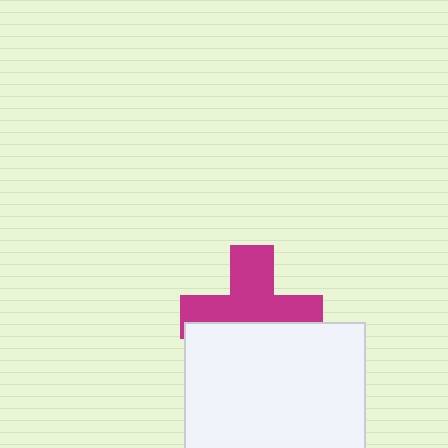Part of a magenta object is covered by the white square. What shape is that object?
It is a cross.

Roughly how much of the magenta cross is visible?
About half of it is visible (roughly 56%).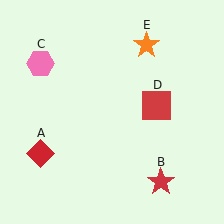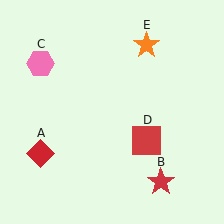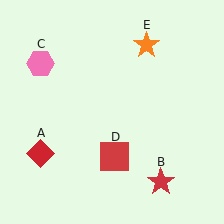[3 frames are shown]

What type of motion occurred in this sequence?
The red square (object D) rotated clockwise around the center of the scene.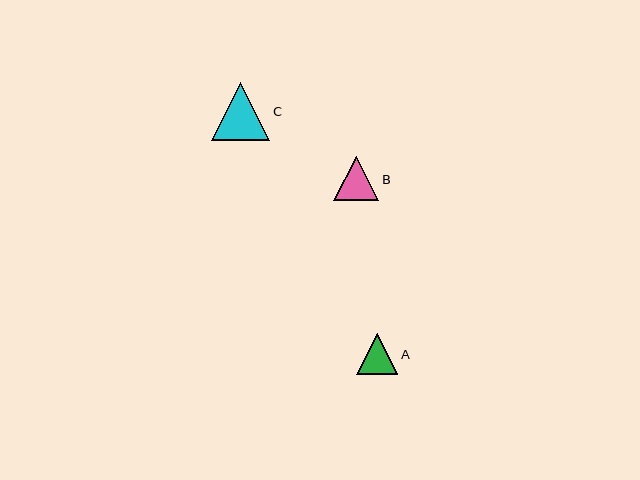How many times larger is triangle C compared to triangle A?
Triangle C is approximately 1.4 times the size of triangle A.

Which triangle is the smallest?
Triangle A is the smallest with a size of approximately 41 pixels.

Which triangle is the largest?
Triangle C is the largest with a size of approximately 59 pixels.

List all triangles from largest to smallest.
From largest to smallest: C, B, A.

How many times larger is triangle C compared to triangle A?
Triangle C is approximately 1.4 times the size of triangle A.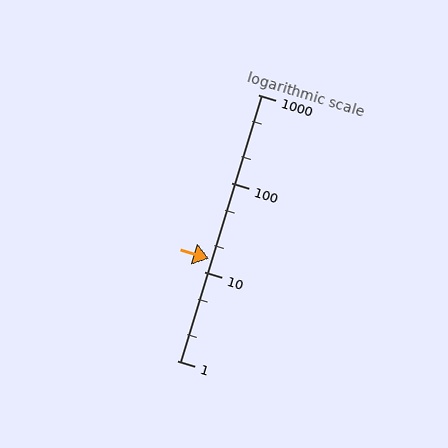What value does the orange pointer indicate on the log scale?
The pointer indicates approximately 14.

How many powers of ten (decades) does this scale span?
The scale spans 3 decades, from 1 to 1000.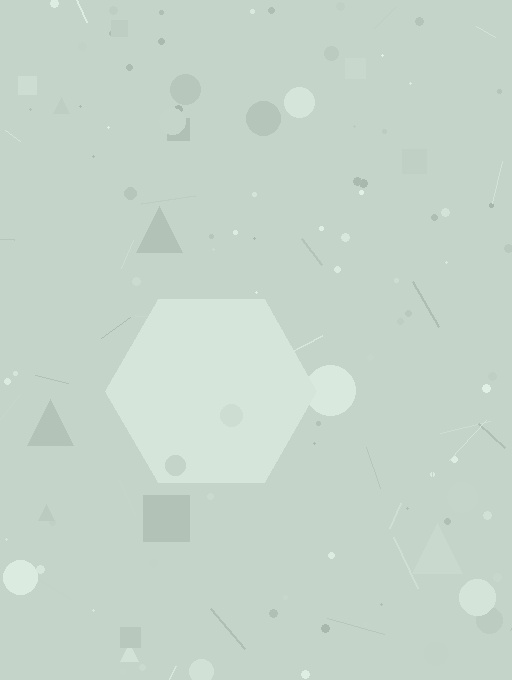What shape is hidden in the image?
A hexagon is hidden in the image.